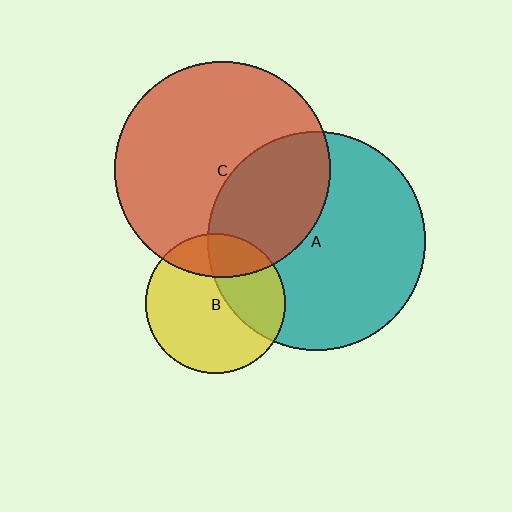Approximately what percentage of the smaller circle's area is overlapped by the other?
Approximately 35%.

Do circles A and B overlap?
Yes.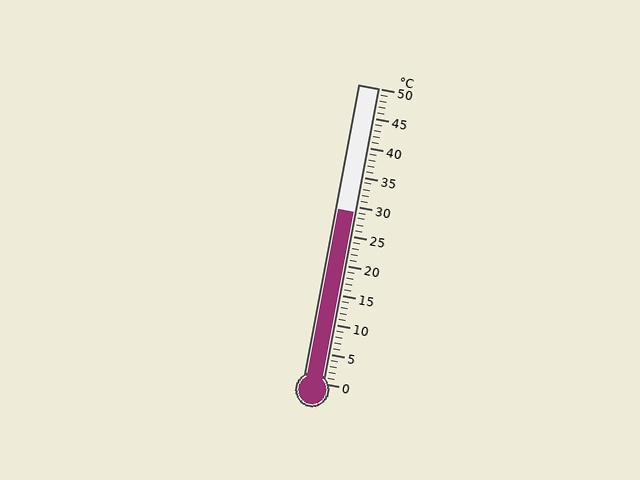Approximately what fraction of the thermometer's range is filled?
The thermometer is filled to approximately 60% of its range.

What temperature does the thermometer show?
The thermometer shows approximately 29°C.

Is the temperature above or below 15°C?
The temperature is above 15°C.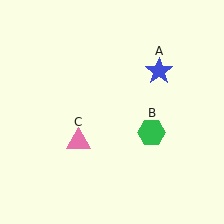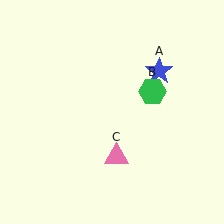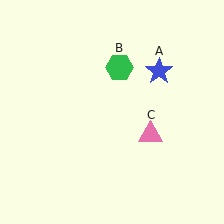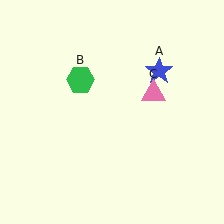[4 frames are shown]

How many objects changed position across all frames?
2 objects changed position: green hexagon (object B), pink triangle (object C).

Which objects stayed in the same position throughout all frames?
Blue star (object A) remained stationary.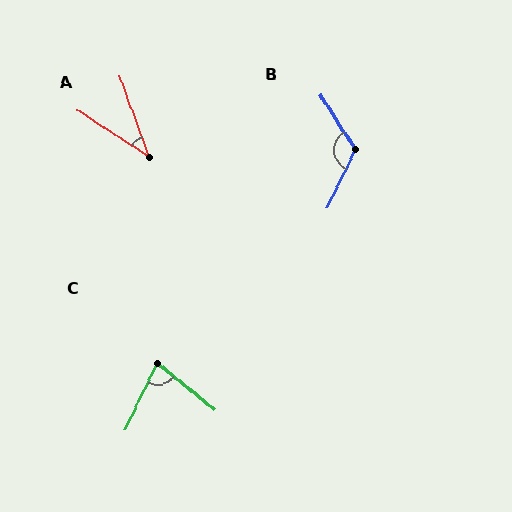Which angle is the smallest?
A, at approximately 37 degrees.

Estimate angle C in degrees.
Approximately 76 degrees.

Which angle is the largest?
B, at approximately 121 degrees.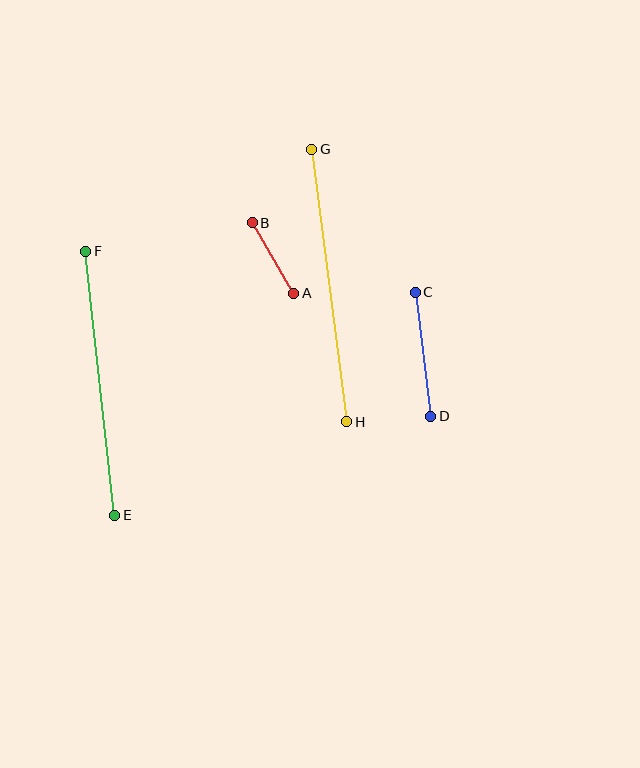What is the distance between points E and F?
The distance is approximately 266 pixels.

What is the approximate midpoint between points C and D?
The midpoint is at approximately (423, 354) pixels.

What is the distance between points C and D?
The distance is approximately 125 pixels.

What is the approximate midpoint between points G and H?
The midpoint is at approximately (329, 285) pixels.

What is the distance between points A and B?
The distance is approximately 82 pixels.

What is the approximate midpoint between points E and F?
The midpoint is at approximately (100, 383) pixels.